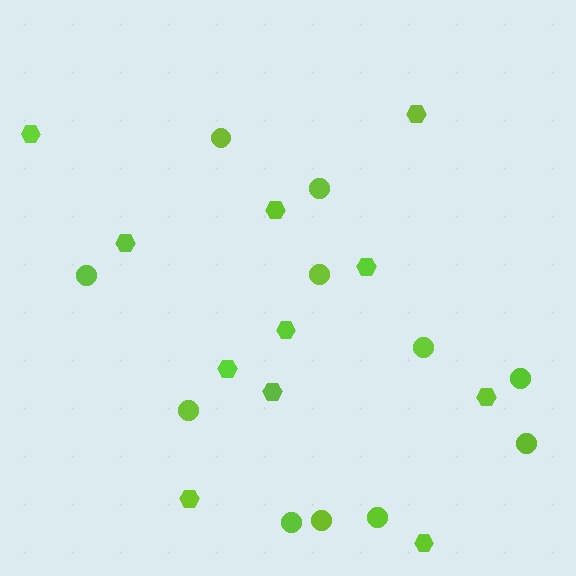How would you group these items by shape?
There are 2 groups: one group of circles (11) and one group of hexagons (11).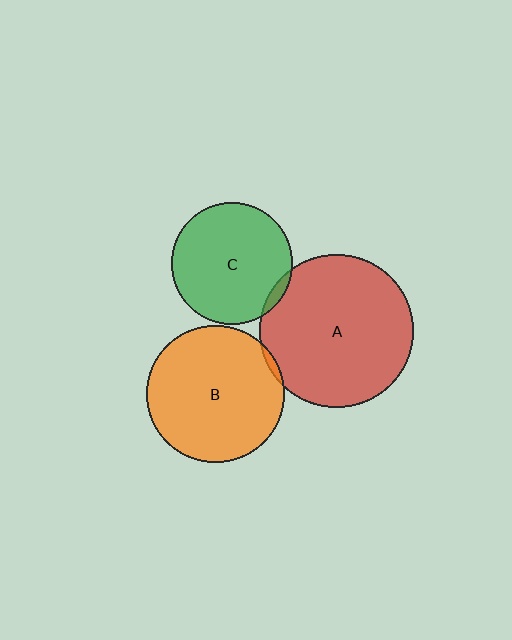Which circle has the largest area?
Circle A (red).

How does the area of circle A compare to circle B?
Approximately 1.3 times.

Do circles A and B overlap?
Yes.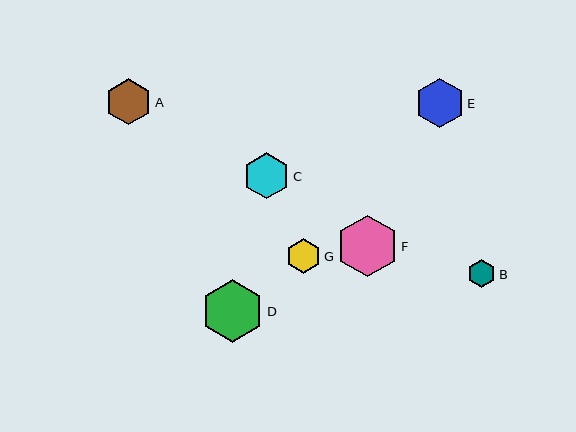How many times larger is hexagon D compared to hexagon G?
Hexagon D is approximately 1.8 times the size of hexagon G.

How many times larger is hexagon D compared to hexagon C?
Hexagon D is approximately 1.4 times the size of hexagon C.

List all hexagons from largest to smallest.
From largest to smallest: D, F, E, C, A, G, B.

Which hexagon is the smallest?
Hexagon B is the smallest with a size of approximately 28 pixels.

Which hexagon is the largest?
Hexagon D is the largest with a size of approximately 63 pixels.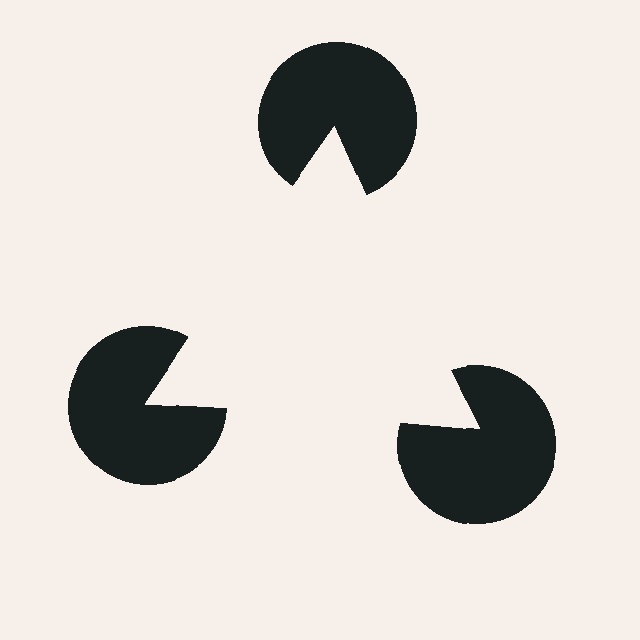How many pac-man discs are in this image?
There are 3 — one at each vertex of the illusory triangle.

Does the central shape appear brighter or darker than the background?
It typically appears slightly brighter than the background, even though no actual brightness change is drawn.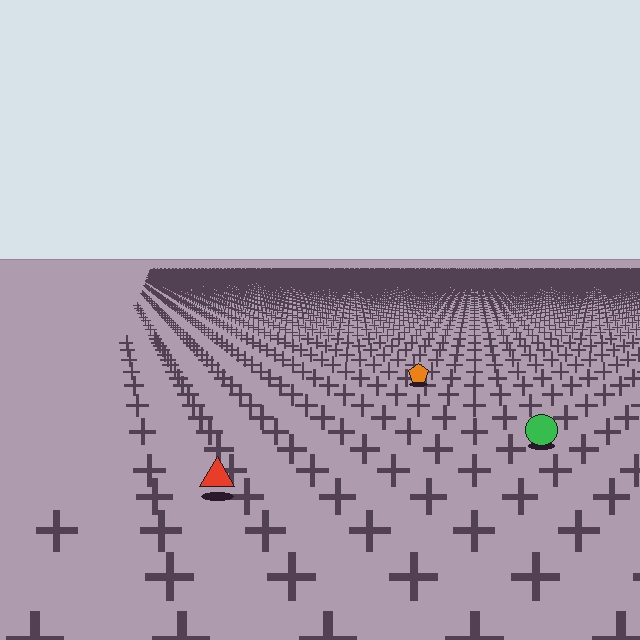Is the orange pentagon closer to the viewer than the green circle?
No. The green circle is closer — you can tell from the texture gradient: the ground texture is coarser near it.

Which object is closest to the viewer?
The red triangle is closest. The texture marks near it are larger and more spread out.